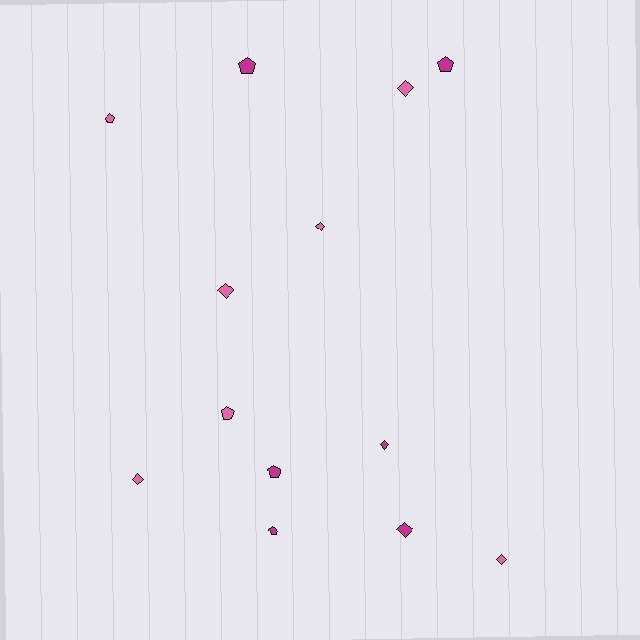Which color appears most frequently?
Pink, with 7 objects.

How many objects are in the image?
There are 13 objects.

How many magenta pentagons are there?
There are 4 magenta pentagons.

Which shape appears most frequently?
Diamond, with 7 objects.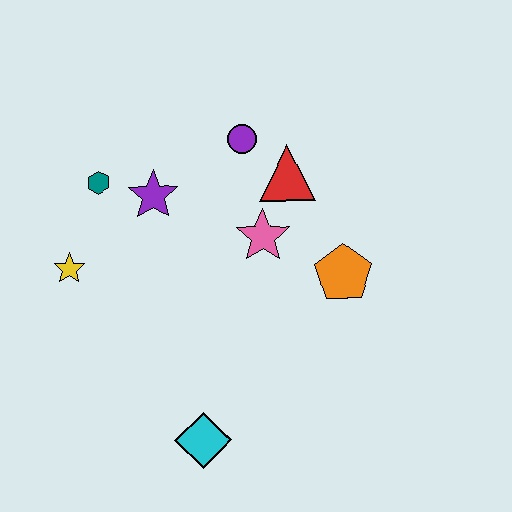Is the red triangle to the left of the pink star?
No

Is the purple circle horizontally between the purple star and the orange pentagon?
Yes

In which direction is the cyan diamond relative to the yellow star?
The cyan diamond is below the yellow star.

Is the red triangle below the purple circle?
Yes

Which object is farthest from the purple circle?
The cyan diamond is farthest from the purple circle.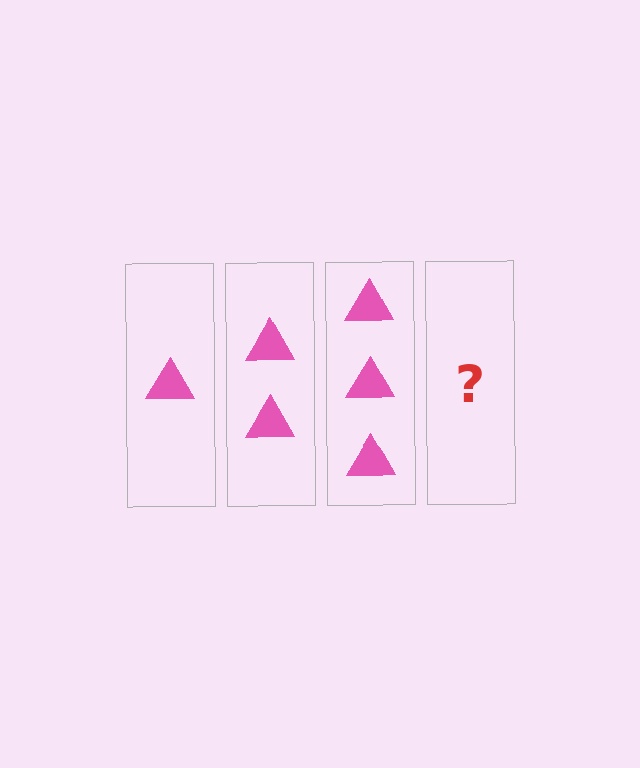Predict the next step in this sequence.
The next step is 4 triangles.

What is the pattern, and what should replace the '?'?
The pattern is that each step adds one more triangle. The '?' should be 4 triangles.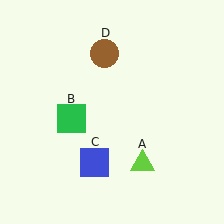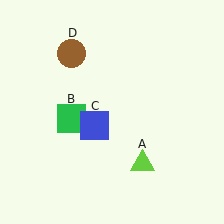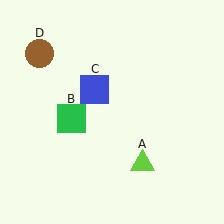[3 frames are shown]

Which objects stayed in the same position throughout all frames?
Lime triangle (object A) and green square (object B) remained stationary.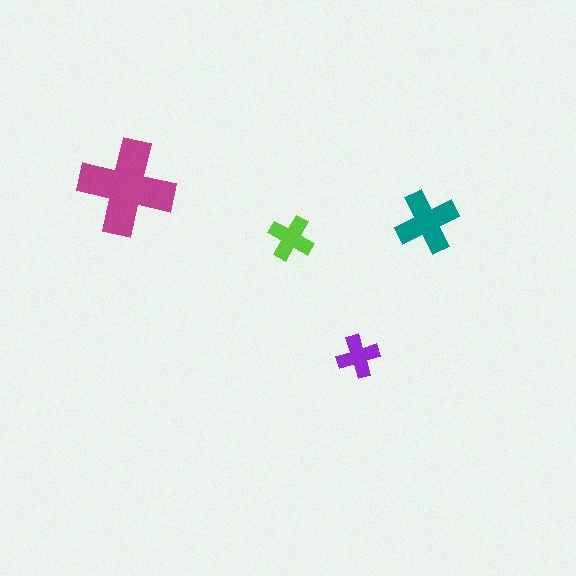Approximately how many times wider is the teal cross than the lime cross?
About 1.5 times wider.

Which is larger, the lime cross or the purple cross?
The lime one.